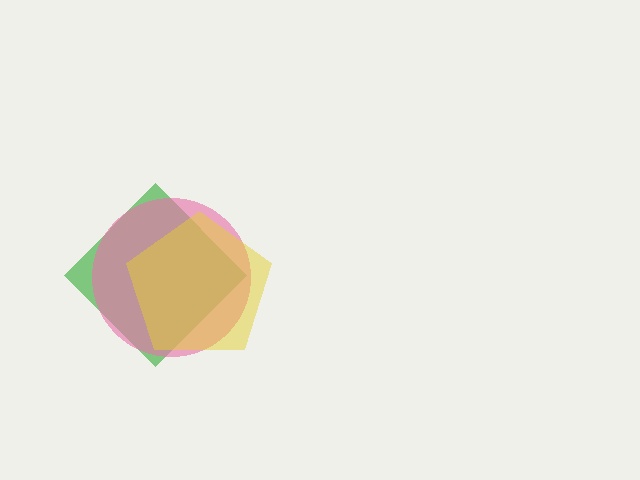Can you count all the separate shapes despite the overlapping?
Yes, there are 3 separate shapes.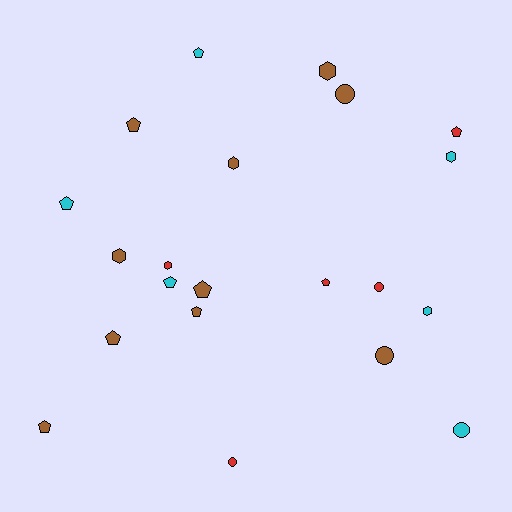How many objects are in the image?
There are 21 objects.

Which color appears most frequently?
Brown, with 10 objects.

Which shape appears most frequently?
Pentagon, with 10 objects.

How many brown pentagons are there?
There are 5 brown pentagons.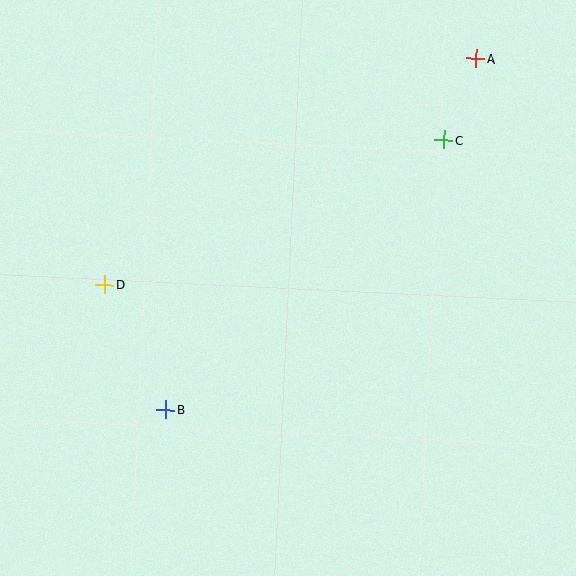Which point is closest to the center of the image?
Point B at (166, 409) is closest to the center.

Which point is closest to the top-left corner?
Point D is closest to the top-left corner.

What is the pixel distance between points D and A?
The distance between D and A is 435 pixels.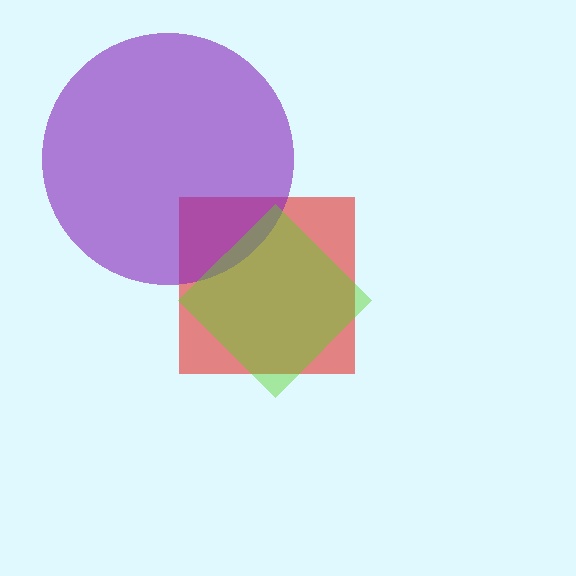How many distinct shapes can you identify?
There are 3 distinct shapes: a red square, a purple circle, a lime diamond.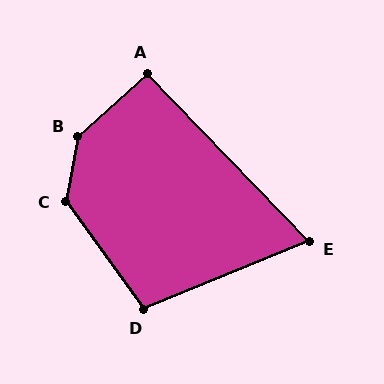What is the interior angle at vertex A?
Approximately 92 degrees (approximately right).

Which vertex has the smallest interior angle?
E, at approximately 68 degrees.